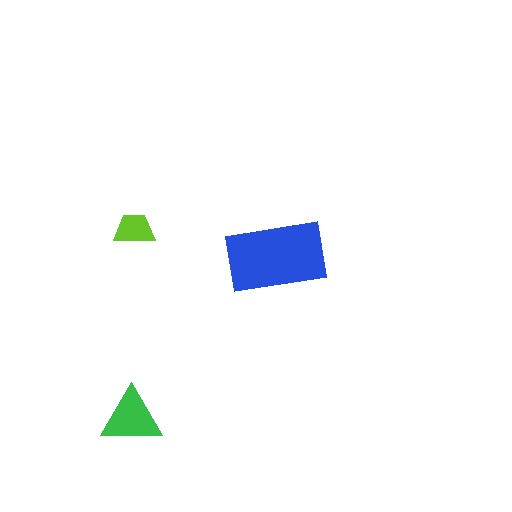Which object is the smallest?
The lime trapezoid.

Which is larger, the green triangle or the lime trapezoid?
The green triangle.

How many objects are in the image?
There are 3 objects in the image.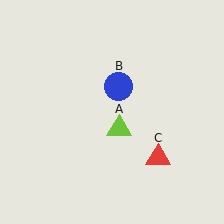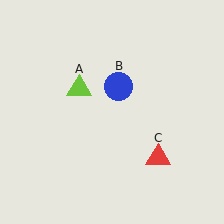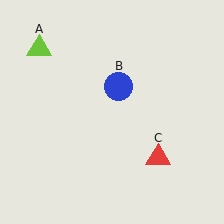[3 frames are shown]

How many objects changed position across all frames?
1 object changed position: lime triangle (object A).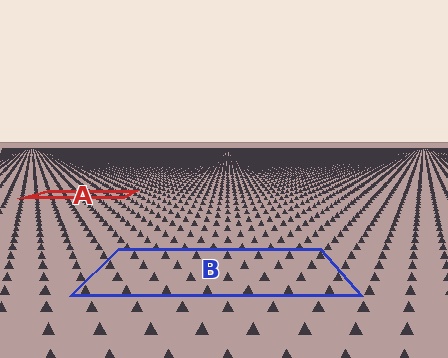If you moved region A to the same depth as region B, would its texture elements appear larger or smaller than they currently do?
They would appear larger. At a closer depth, the same texture elements are projected at a bigger on-screen size.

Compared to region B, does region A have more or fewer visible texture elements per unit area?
Region A has more texture elements per unit area — they are packed more densely because it is farther away.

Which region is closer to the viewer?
Region B is closer. The texture elements there are larger and more spread out.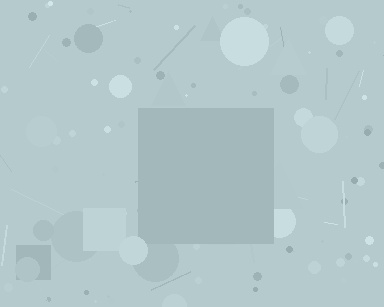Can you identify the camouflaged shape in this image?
The camouflaged shape is a square.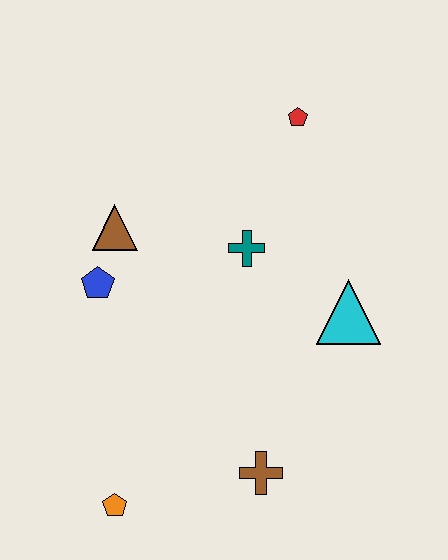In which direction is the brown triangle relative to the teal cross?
The brown triangle is to the left of the teal cross.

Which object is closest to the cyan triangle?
The teal cross is closest to the cyan triangle.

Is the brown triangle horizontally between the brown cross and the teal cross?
No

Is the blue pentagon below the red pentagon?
Yes